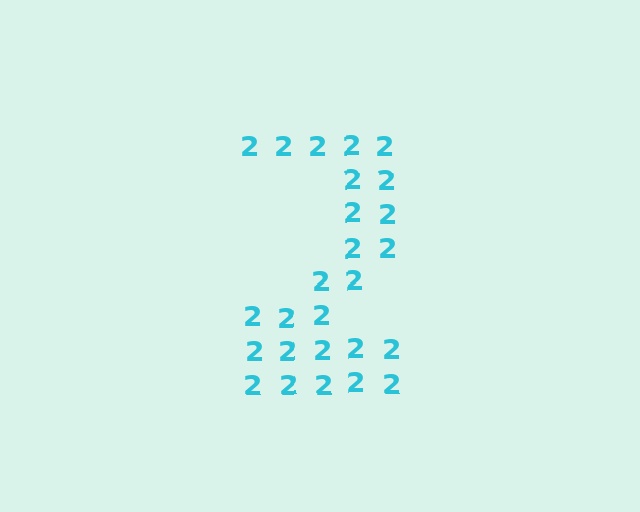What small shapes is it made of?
It is made of small digit 2's.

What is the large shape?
The large shape is the digit 2.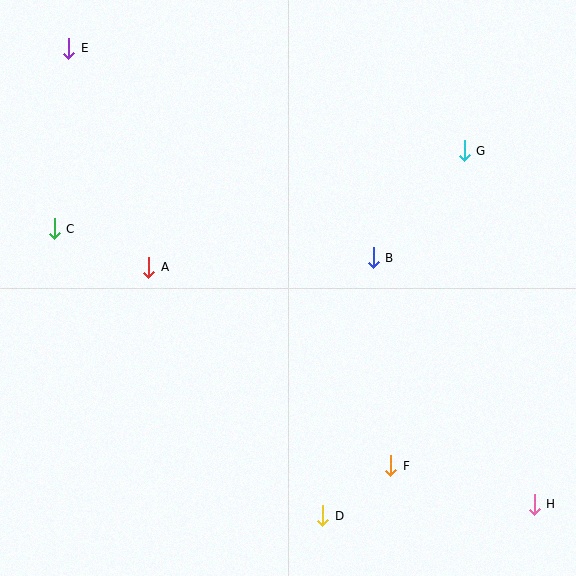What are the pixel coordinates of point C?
Point C is at (54, 229).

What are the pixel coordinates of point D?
Point D is at (323, 516).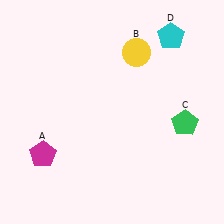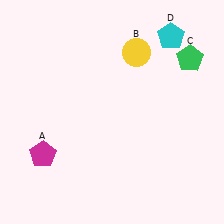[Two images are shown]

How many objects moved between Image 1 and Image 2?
1 object moved between the two images.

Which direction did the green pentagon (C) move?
The green pentagon (C) moved up.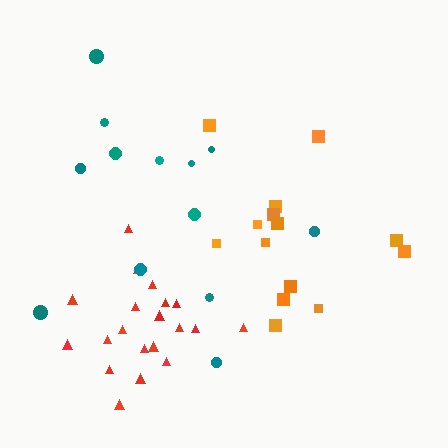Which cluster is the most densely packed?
Red.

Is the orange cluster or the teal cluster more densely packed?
Orange.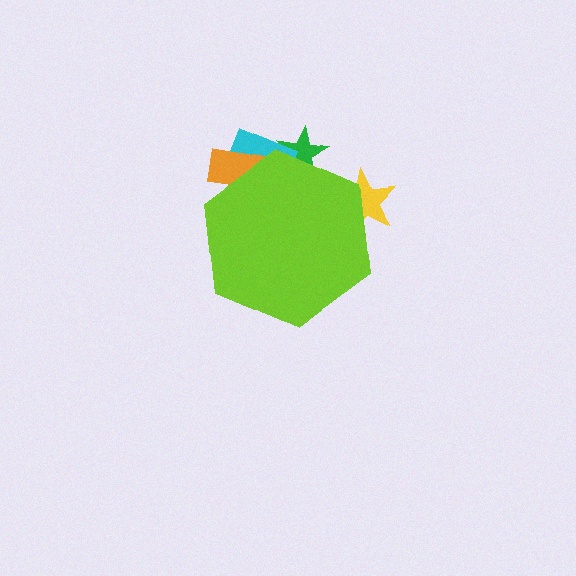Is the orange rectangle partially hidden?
Yes, the orange rectangle is partially hidden behind the lime hexagon.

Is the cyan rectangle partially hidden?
Yes, the cyan rectangle is partially hidden behind the lime hexagon.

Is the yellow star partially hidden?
Yes, the yellow star is partially hidden behind the lime hexagon.